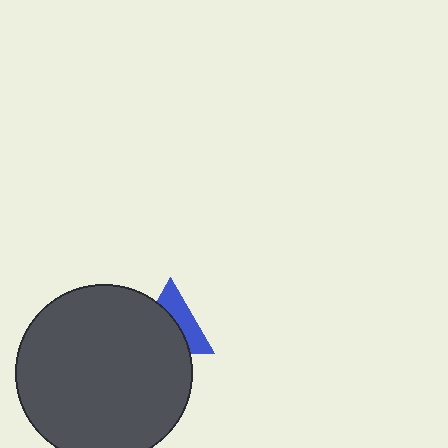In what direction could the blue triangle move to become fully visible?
The blue triangle could move toward the upper-right. That would shift it out from behind the dark gray circle entirely.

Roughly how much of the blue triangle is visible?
A small part of it is visible (roughly 44%).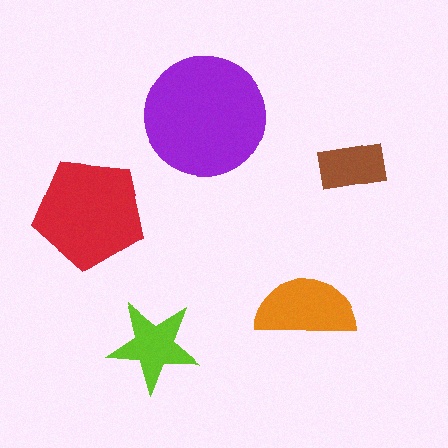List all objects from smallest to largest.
The brown rectangle, the lime star, the orange semicircle, the red pentagon, the purple circle.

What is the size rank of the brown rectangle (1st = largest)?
5th.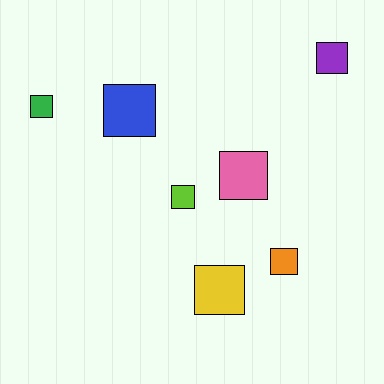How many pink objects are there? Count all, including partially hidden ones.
There is 1 pink object.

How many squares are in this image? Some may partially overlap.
There are 7 squares.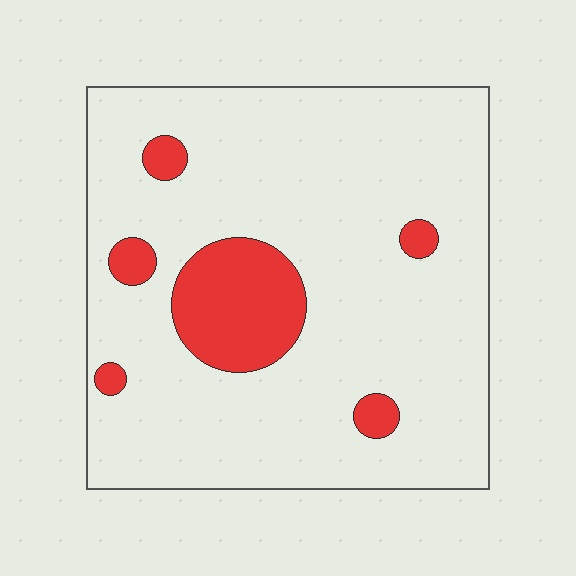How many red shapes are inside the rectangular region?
6.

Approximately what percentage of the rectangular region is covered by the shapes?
Approximately 15%.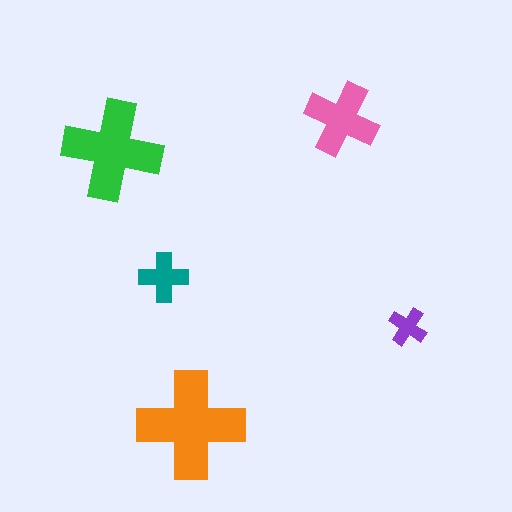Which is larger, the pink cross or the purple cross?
The pink one.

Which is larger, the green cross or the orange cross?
The orange one.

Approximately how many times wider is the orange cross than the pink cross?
About 1.5 times wider.